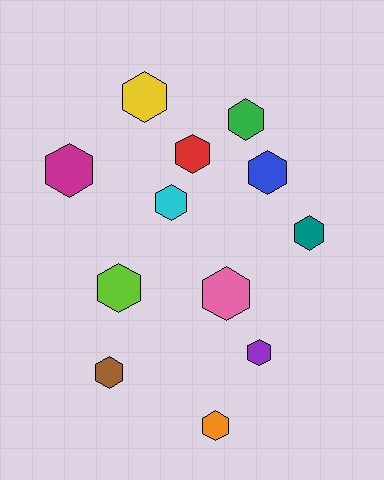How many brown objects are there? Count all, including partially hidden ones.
There is 1 brown object.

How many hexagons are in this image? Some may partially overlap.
There are 12 hexagons.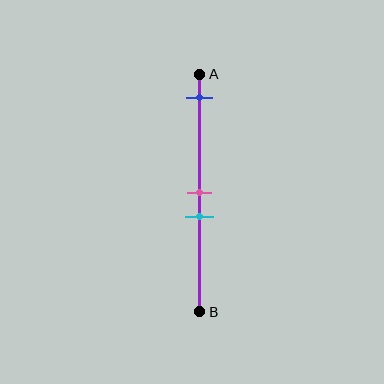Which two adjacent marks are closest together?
The pink and cyan marks are the closest adjacent pair.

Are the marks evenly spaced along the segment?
No, the marks are not evenly spaced.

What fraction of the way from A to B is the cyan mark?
The cyan mark is approximately 60% (0.6) of the way from A to B.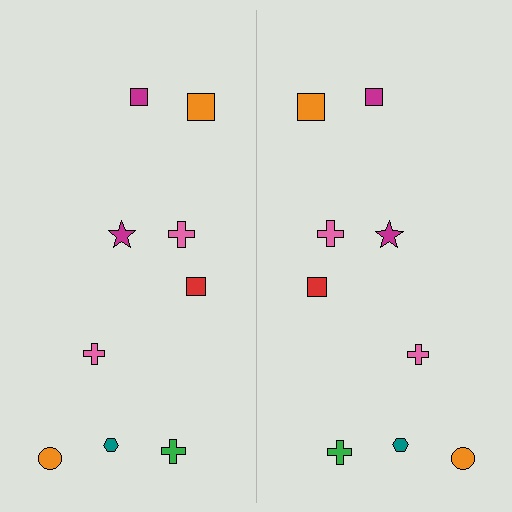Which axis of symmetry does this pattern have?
The pattern has a vertical axis of symmetry running through the center of the image.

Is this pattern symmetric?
Yes, this pattern has bilateral (reflection) symmetry.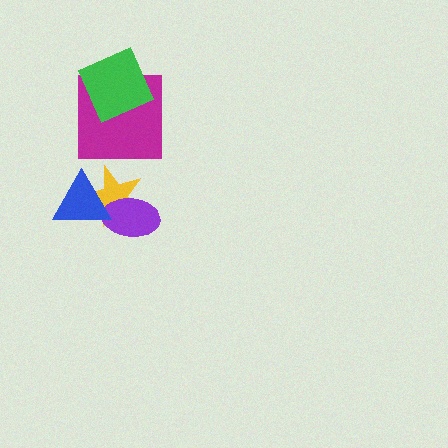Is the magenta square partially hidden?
Yes, it is partially covered by another shape.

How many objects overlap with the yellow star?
2 objects overlap with the yellow star.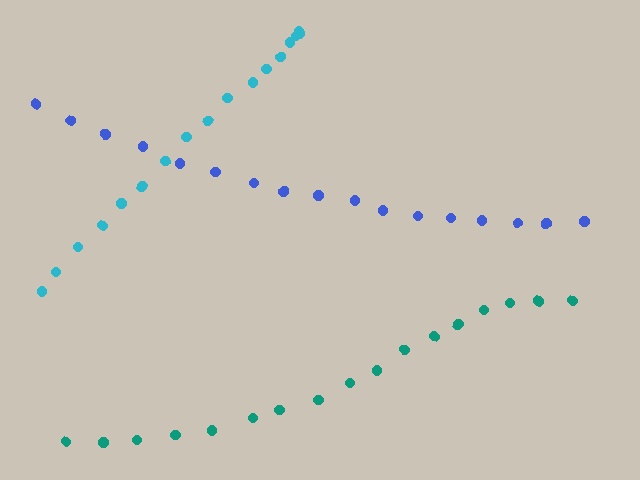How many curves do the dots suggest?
There are 3 distinct paths.